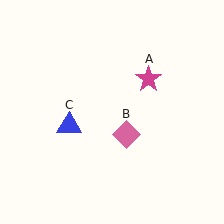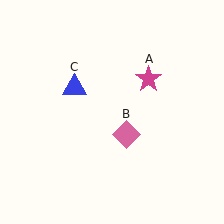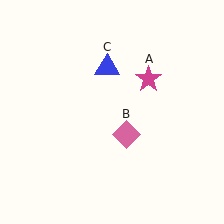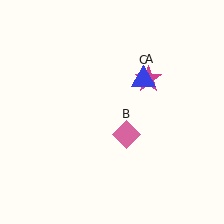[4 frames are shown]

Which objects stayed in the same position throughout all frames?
Magenta star (object A) and pink diamond (object B) remained stationary.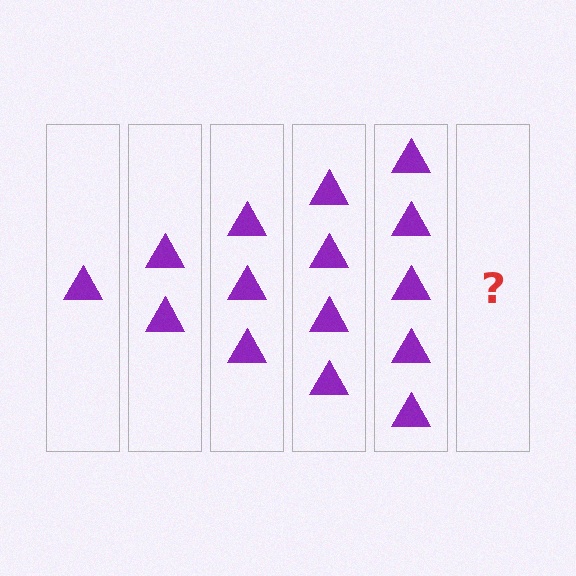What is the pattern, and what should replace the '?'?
The pattern is that each step adds one more triangle. The '?' should be 6 triangles.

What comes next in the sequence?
The next element should be 6 triangles.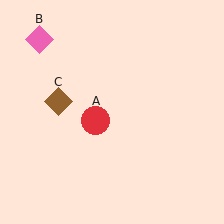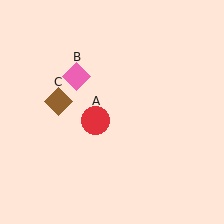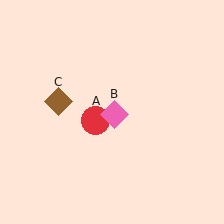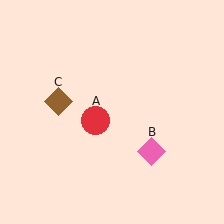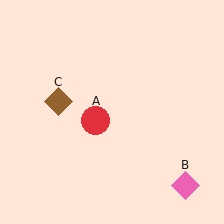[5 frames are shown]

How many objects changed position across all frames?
1 object changed position: pink diamond (object B).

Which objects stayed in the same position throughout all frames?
Red circle (object A) and brown diamond (object C) remained stationary.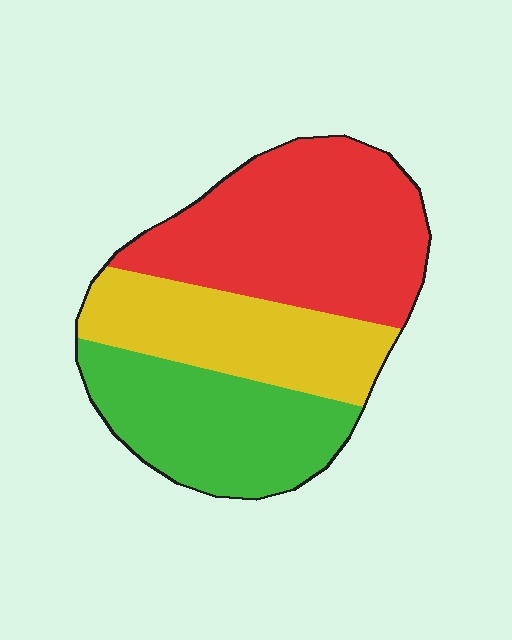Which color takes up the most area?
Red, at roughly 45%.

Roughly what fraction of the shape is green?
Green takes up between a quarter and a half of the shape.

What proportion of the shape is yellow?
Yellow takes up about one quarter (1/4) of the shape.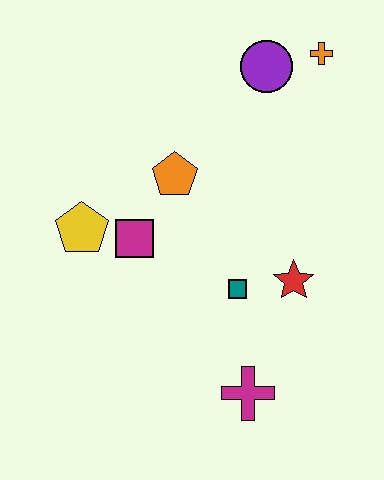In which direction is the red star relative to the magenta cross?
The red star is above the magenta cross.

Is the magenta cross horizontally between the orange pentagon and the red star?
Yes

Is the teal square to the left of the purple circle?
Yes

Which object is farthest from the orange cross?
The magenta cross is farthest from the orange cross.